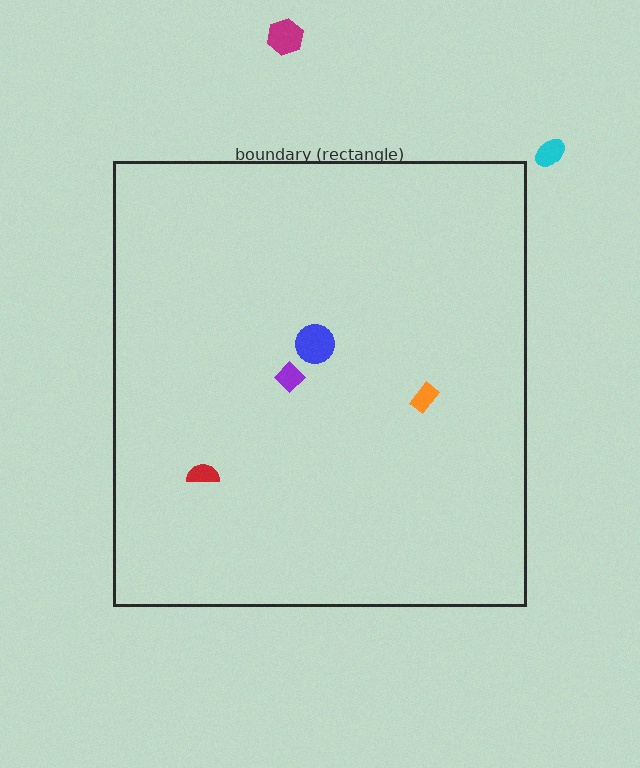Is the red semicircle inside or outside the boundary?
Inside.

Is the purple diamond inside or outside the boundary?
Inside.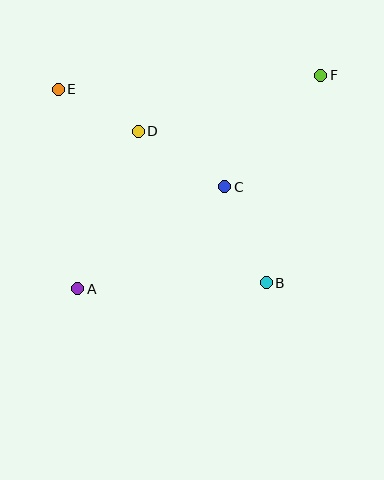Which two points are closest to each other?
Points D and E are closest to each other.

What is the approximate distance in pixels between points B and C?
The distance between B and C is approximately 104 pixels.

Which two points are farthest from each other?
Points A and F are farthest from each other.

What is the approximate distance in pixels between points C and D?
The distance between C and D is approximately 103 pixels.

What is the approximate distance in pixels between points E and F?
The distance between E and F is approximately 263 pixels.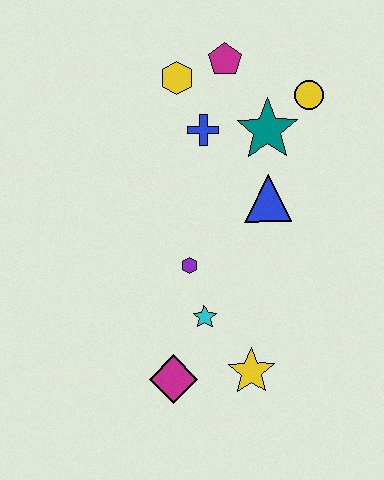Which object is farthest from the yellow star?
The magenta pentagon is farthest from the yellow star.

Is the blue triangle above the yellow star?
Yes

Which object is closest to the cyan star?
The purple hexagon is closest to the cyan star.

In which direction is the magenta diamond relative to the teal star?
The magenta diamond is below the teal star.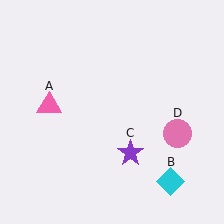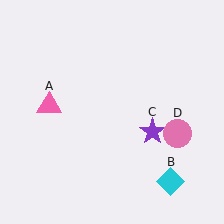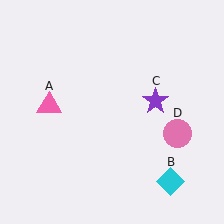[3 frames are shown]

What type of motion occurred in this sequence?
The purple star (object C) rotated counterclockwise around the center of the scene.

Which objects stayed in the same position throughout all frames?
Pink triangle (object A) and cyan diamond (object B) and pink circle (object D) remained stationary.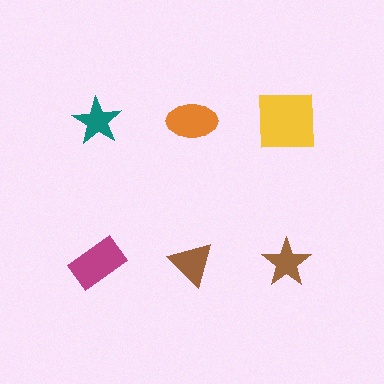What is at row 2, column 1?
A magenta rectangle.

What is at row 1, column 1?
A teal star.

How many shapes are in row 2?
3 shapes.